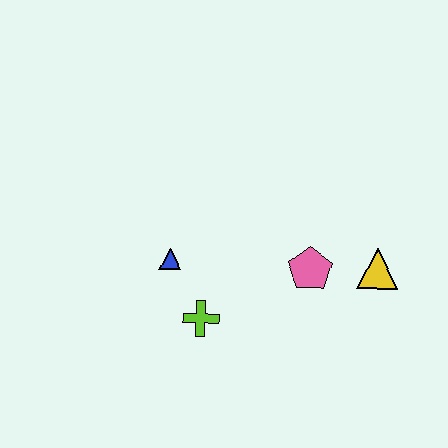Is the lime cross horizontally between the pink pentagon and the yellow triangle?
No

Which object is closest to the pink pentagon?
The yellow triangle is closest to the pink pentagon.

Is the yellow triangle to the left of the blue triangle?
No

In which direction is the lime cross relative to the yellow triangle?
The lime cross is to the left of the yellow triangle.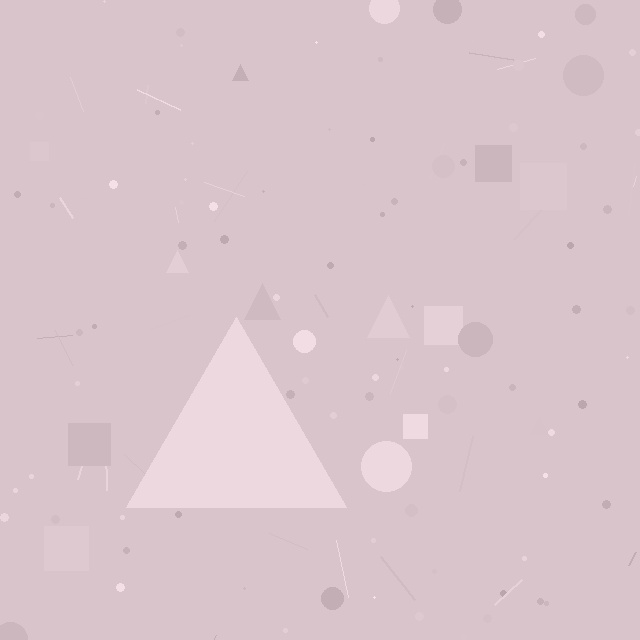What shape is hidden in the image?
A triangle is hidden in the image.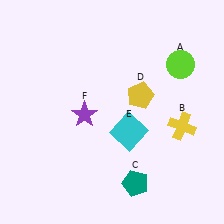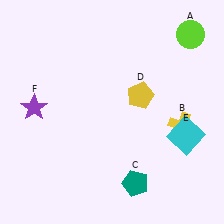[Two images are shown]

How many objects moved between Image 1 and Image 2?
3 objects moved between the two images.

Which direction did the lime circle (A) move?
The lime circle (A) moved up.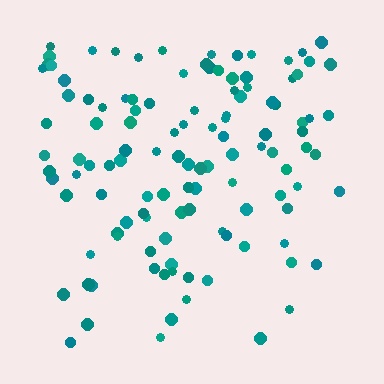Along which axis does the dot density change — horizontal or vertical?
Vertical.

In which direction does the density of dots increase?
From bottom to top, with the top side densest.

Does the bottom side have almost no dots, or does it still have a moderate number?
Still a moderate number, just noticeably fewer than the top.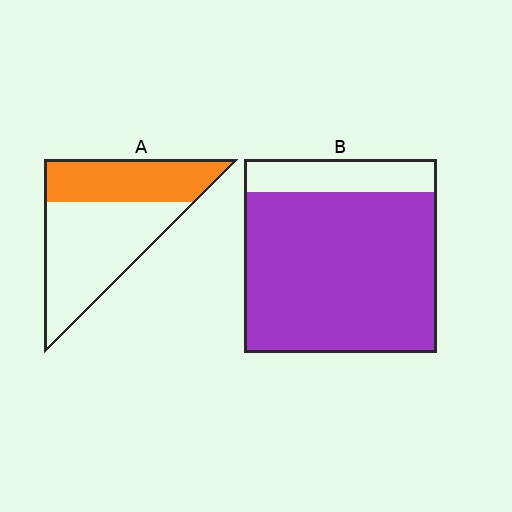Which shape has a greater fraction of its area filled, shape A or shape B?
Shape B.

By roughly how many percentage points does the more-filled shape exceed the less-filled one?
By roughly 45 percentage points (B over A).